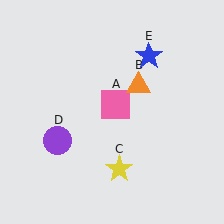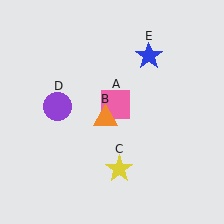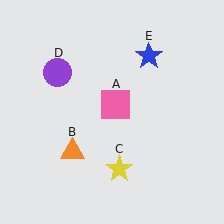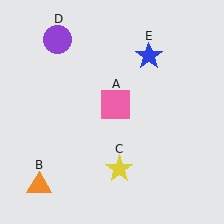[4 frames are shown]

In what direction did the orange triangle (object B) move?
The orange triangle (object B) moved down and to the left.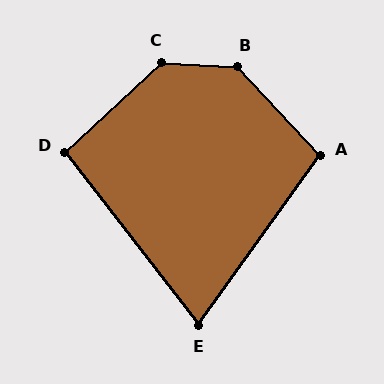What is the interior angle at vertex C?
Approximately 134 degrees (obtuse).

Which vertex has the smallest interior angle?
E, at approximately 74 degrees.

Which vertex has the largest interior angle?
B, at approximately 136 degrees.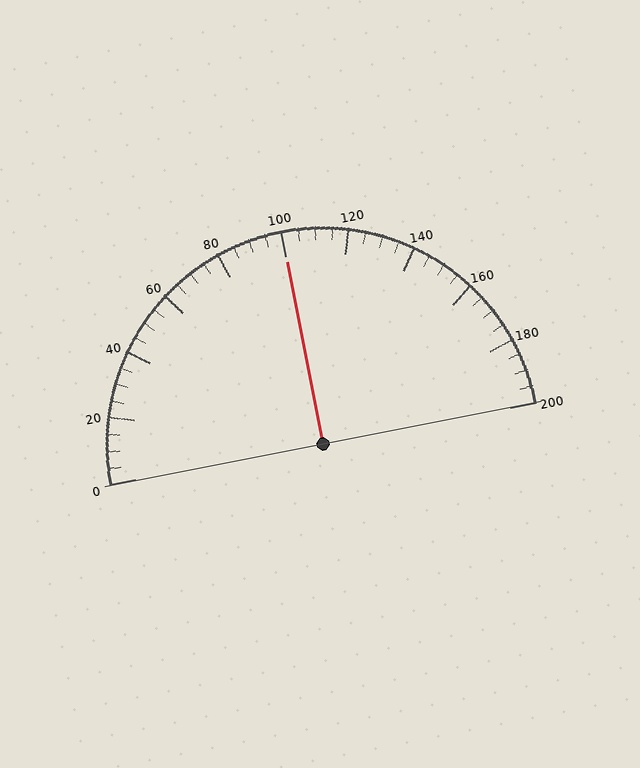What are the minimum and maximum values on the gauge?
The gauge ranges from 0 to 200.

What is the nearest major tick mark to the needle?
The nearest major tick mark is 100.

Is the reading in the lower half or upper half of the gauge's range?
The reading is in the upper half of the range (0 to 200).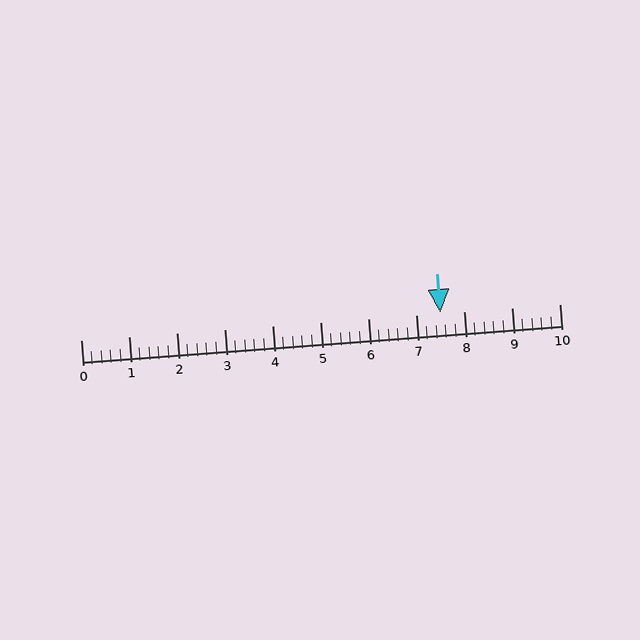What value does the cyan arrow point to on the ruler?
The cyan arrow points to approximately 7.5.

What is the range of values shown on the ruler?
The ruler shows values from 0 to 10.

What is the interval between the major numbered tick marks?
The major tick marks are spaced 1 units apart.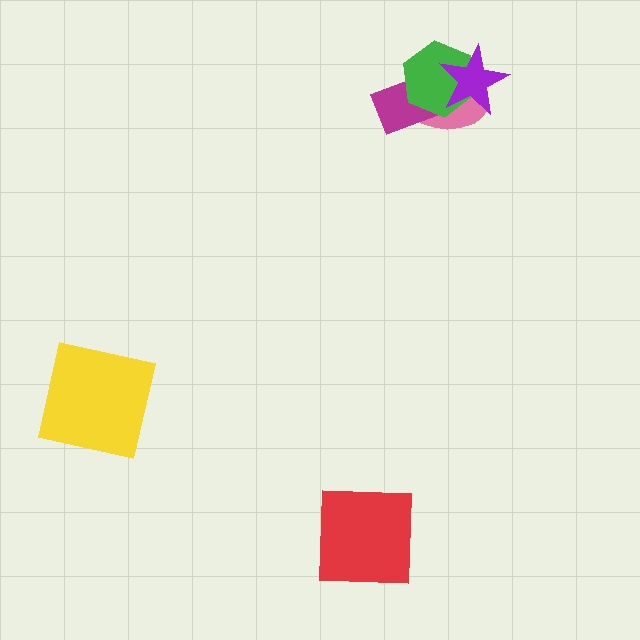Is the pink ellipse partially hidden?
Yes, it is partially covered by another shape.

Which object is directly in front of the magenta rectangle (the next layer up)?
The green hexagon is directly in front of the magenta rectangle.